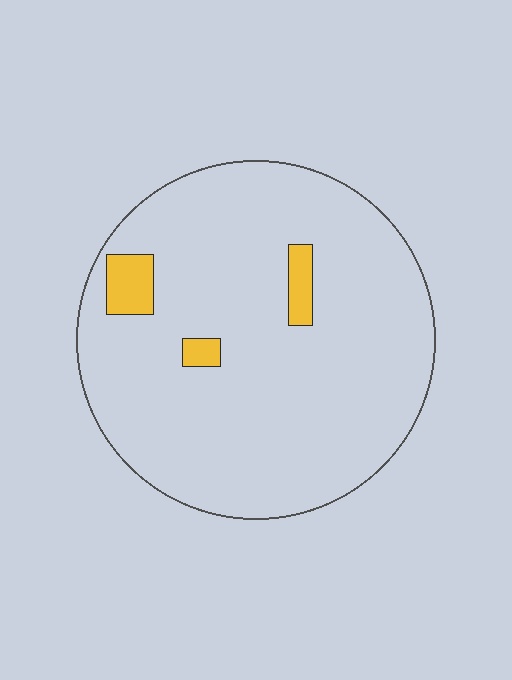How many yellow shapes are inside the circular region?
3.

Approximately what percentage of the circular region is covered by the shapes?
Approximately 5%.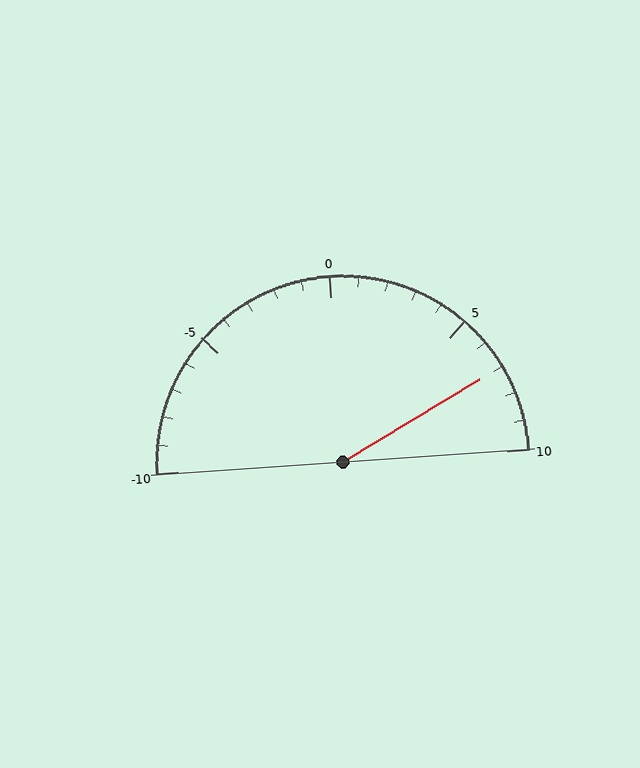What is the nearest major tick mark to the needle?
The nearest major tick mark is 5.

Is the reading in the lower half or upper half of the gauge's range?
The reading is in the upper half of the range (-10 to 10).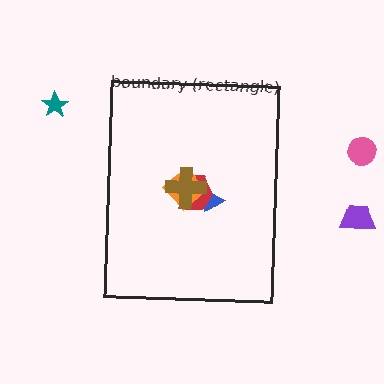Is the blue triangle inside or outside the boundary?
Inside.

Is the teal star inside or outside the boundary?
Outside.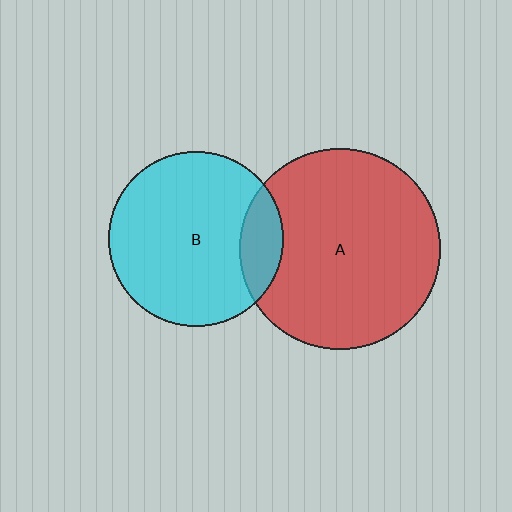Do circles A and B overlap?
Yes.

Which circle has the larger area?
Circle A (red).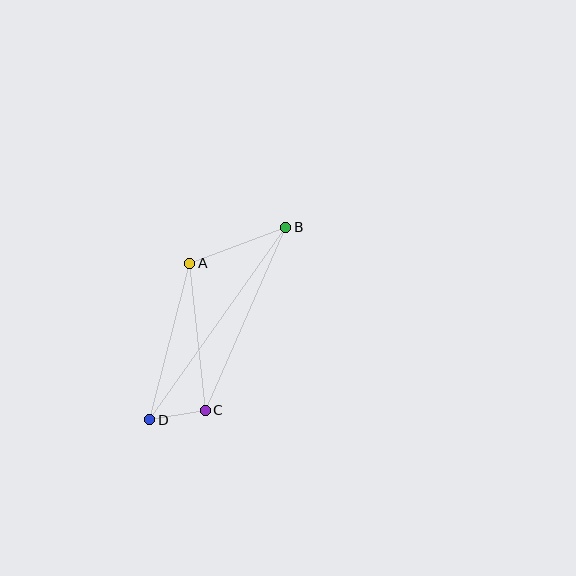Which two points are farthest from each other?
Points B and D are farthest from each other.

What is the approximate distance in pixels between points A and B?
The distance between A and B is approximately 102 pixels.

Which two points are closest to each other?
Points C and D are closest to each other.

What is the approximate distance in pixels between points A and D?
The distance between A and D is approximately 162 pixels.